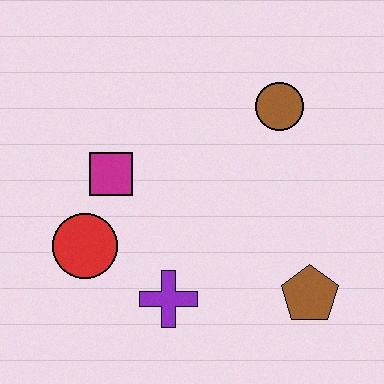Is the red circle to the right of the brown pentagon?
No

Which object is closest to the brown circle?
The magenta square is closest to the brown circle.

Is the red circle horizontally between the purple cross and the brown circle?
No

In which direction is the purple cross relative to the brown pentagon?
The purple cross is to the left of the brown pentagon.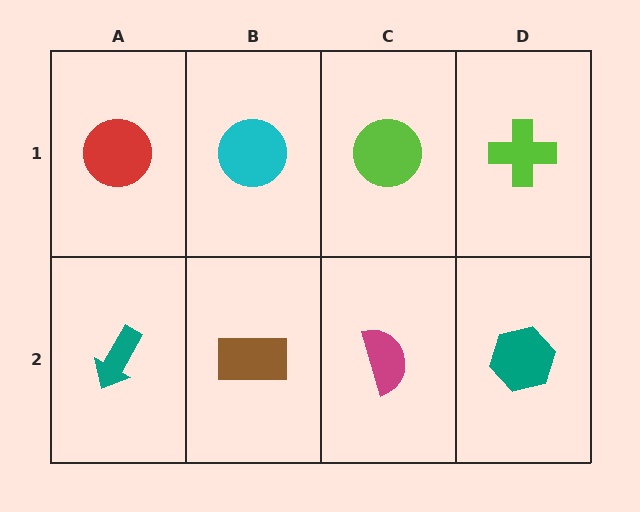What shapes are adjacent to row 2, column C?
A lime circle (row 1, column C), a brown rectangle (row 2, column B), a teal hexagon (row 2, column D).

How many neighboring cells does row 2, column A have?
2.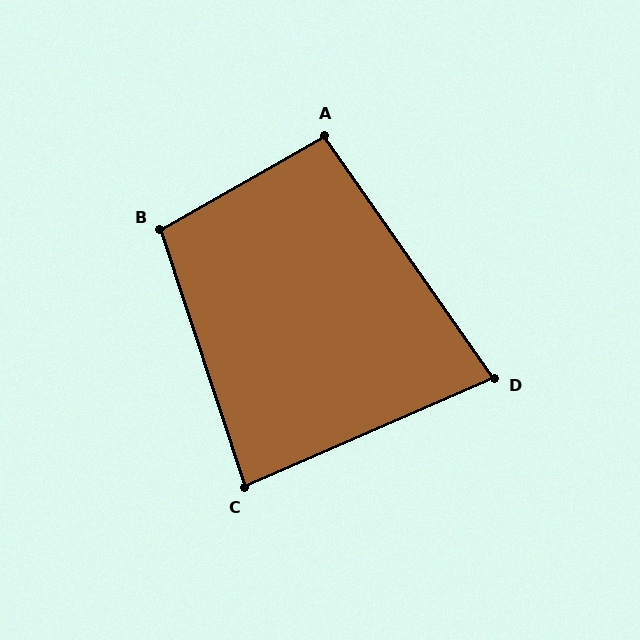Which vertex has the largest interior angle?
B, at approximately 101 degrees.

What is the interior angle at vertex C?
Approximately 85 degrees (acute).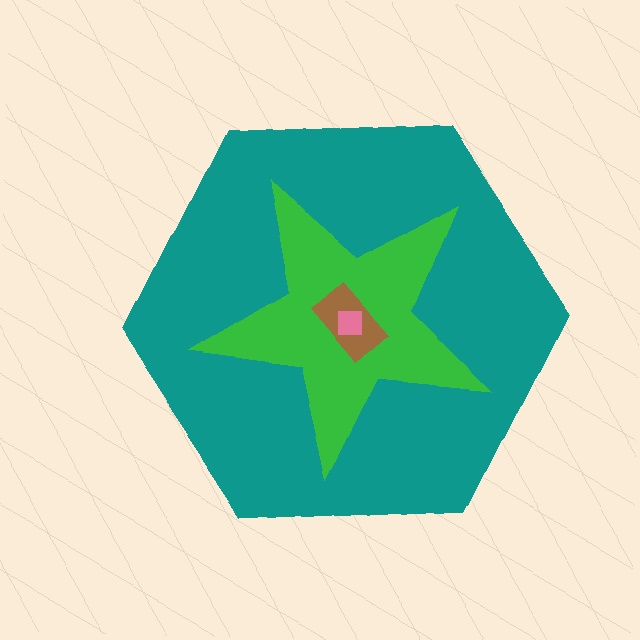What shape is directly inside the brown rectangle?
The pink square.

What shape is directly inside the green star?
The brown rectangle.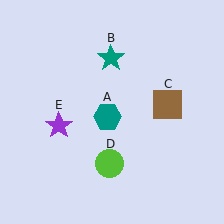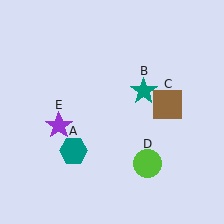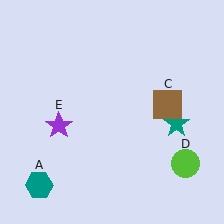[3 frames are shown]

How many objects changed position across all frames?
3 objects changed position: teal hexagon (object A), teal star (object B), lime circle (object D).